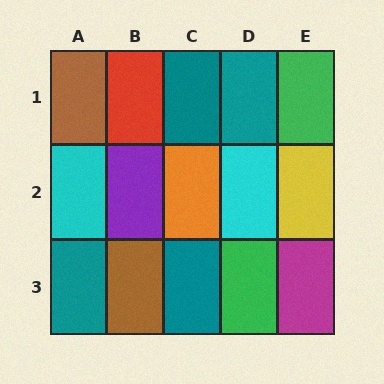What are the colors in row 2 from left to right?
Cyan, purple, orange, cyan, yellow.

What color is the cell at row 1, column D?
Teal.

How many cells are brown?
2 cells are brown.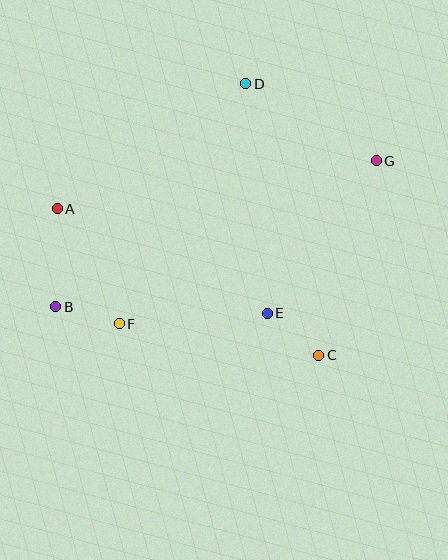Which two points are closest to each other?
Points B and F are closest to each other.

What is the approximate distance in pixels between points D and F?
The distance between D and F is approximately 272 pixels.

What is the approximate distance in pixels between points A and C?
The distance between A and C is approximately 300 pixels.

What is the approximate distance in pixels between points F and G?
The distance between F and G is approximately 305 pixels.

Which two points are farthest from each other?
Points B and G are farthest from each other.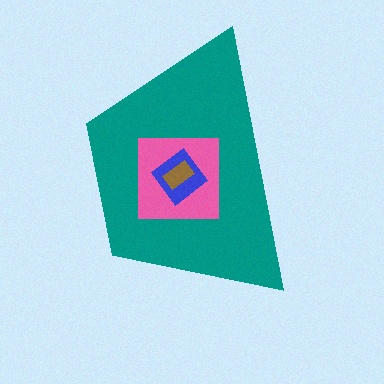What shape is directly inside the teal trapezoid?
The pink square.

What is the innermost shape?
The brown rectangle.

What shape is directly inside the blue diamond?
The brown rectangle.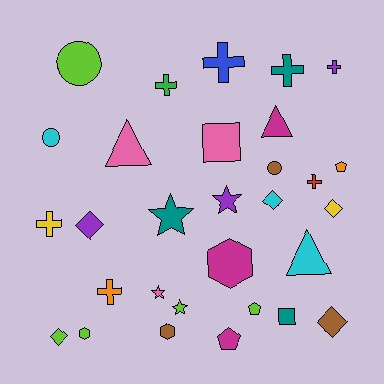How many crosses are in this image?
There are 7 crosses.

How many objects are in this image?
There are 30 objects.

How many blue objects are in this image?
There is 1 blue object.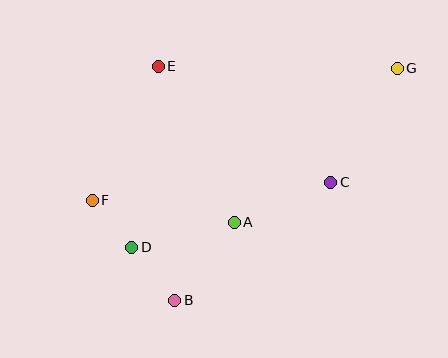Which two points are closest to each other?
Points D and F are closest to each other.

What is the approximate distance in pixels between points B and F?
The distance between B and F is approximately 130 pixels.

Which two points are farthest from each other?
Points F and G are farthest from each other.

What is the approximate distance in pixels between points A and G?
The distance between A and G is approximately 224 pixels.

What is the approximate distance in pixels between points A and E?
The distance between A and E is approximately 174 pixels.